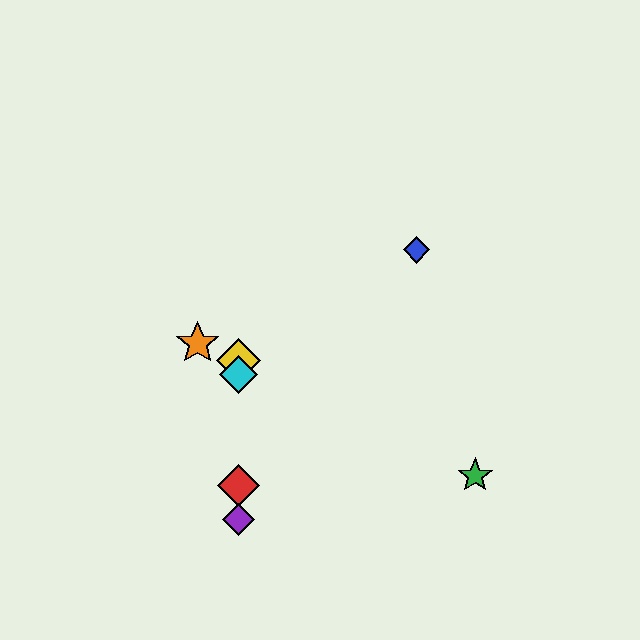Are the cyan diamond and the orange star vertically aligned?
No, the cyan diamond is at x≈238 and the orange star is at x≈198.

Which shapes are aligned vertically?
The red diamond, the yellow diamond, the purple diamond, the cyan diamond are aligned vertically.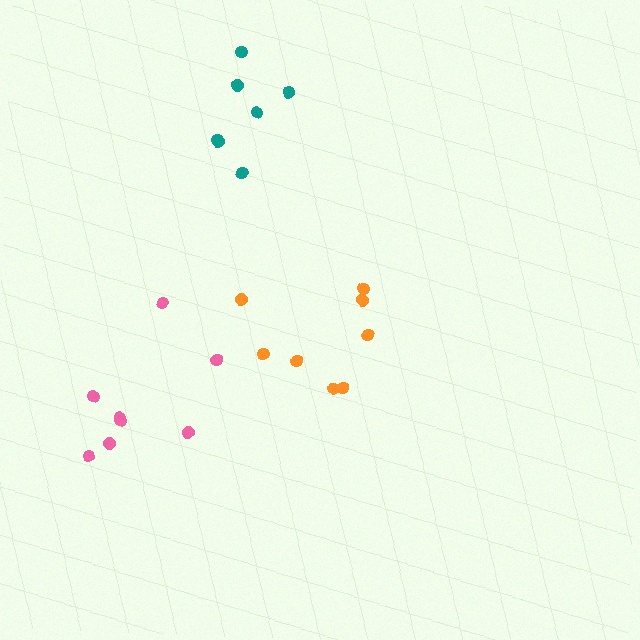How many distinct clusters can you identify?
There are 3 distinct clusters.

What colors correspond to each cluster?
The clusters are colored: orange, teal, pink.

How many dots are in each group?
Group 1: 8 dots, Group 2: 7 dots, Group 3: 8 dots (23 total).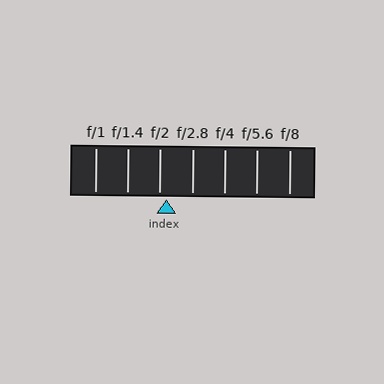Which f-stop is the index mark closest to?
The index mark is closest to f/2.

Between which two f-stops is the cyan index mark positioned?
The index mark is between f/2 and f/2.8.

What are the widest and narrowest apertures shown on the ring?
The widest aperture shown is f/1 and the narrowest is f/8.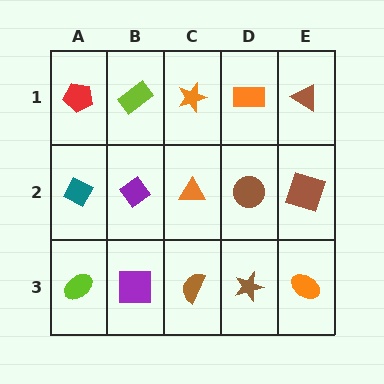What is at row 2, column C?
An orange triangle.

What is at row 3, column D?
A brown star.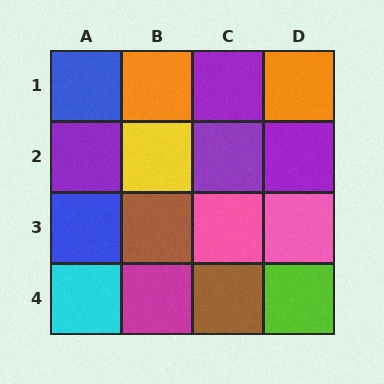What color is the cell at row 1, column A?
Blue.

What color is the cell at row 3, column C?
Pink.